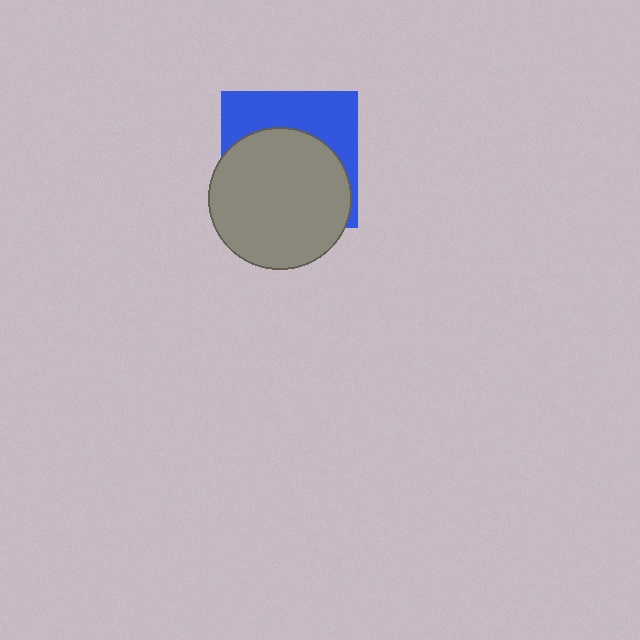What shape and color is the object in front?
The object in front is a gray circle.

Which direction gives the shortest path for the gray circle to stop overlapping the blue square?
Moving down gives the shortest separation.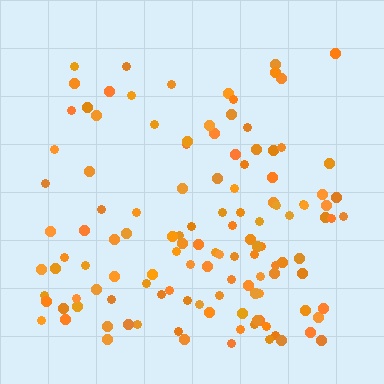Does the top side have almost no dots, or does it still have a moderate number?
Still a moderate number, just noticeably fewer than the bottom.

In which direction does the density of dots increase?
From top to bottom, with the bottom side densest.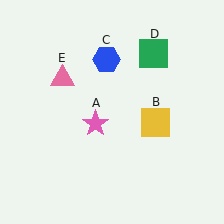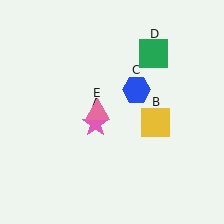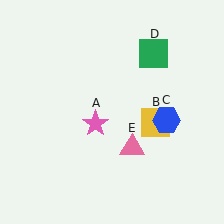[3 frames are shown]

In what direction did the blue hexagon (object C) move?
The blue hexagon (object C) moved down and to the right.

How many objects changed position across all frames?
2 objects changed position: blue hexagon (object C), pink triangle (object E).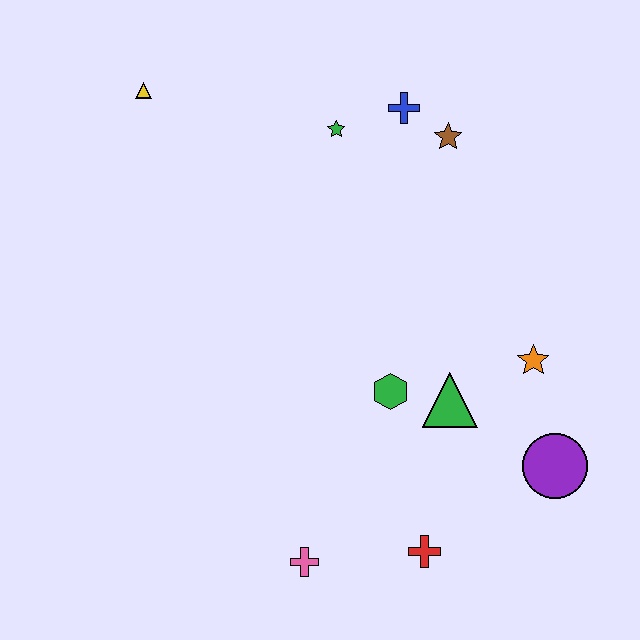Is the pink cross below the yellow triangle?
Yes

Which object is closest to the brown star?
The blue cross is closest to the brown star.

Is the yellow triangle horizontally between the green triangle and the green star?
No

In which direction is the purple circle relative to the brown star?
The purple circle is below the brown star.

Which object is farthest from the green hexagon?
The yellow triangle is farthest from the green hexagon.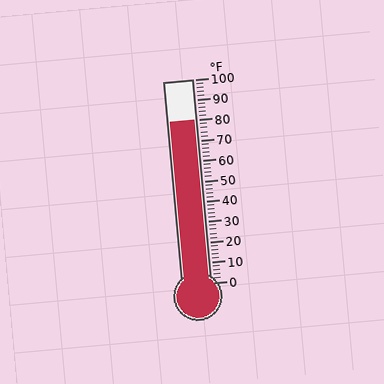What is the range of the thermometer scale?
The thermometer scale ranges from 0°F to 100°F.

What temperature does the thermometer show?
The thermometer shows approximately 80°F.